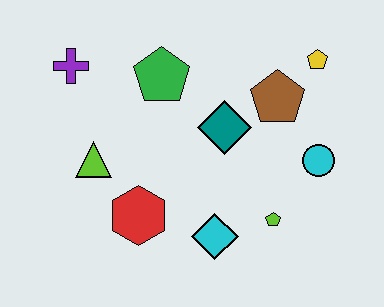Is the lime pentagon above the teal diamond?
No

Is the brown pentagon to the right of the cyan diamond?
Yes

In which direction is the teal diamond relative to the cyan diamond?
The teal diamond is above the cyan diamond.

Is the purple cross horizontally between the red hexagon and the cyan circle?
No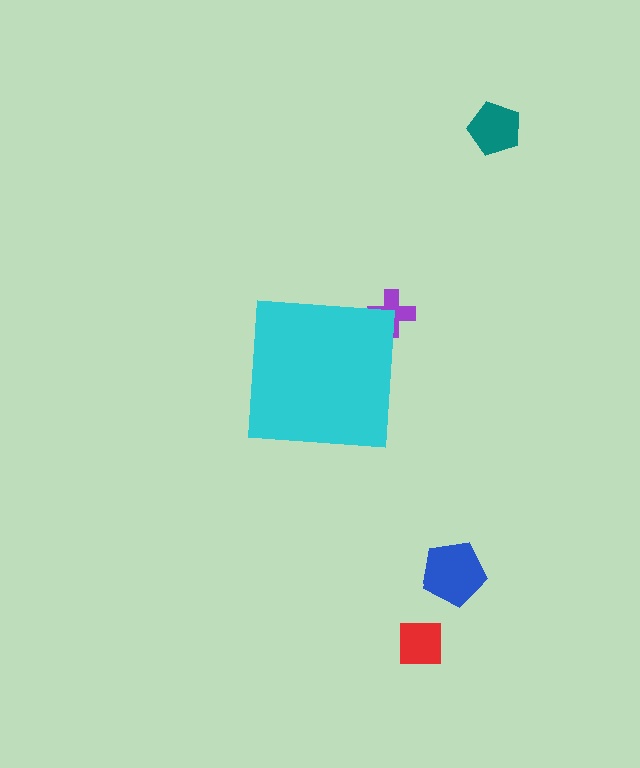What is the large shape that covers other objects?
A cyan square.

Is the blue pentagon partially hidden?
No, the blue pentagon is fully visible.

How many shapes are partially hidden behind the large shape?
1 shape is partially hidden.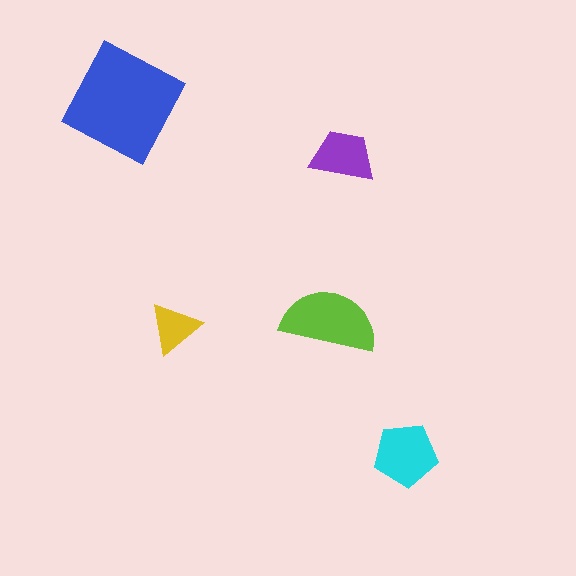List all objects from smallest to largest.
The yellow triangle, the purple trapezoid, the cyan pentagon, the lime semicircle, the blue diamond.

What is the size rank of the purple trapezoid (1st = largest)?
4th.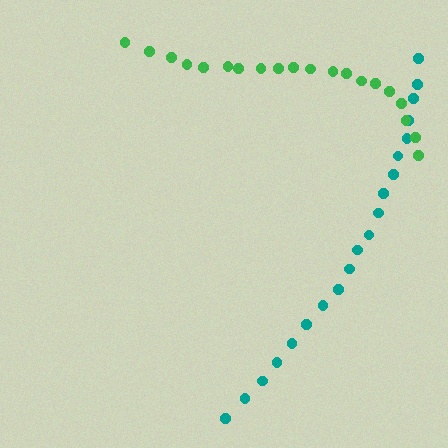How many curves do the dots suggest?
There are 2 distinct paths.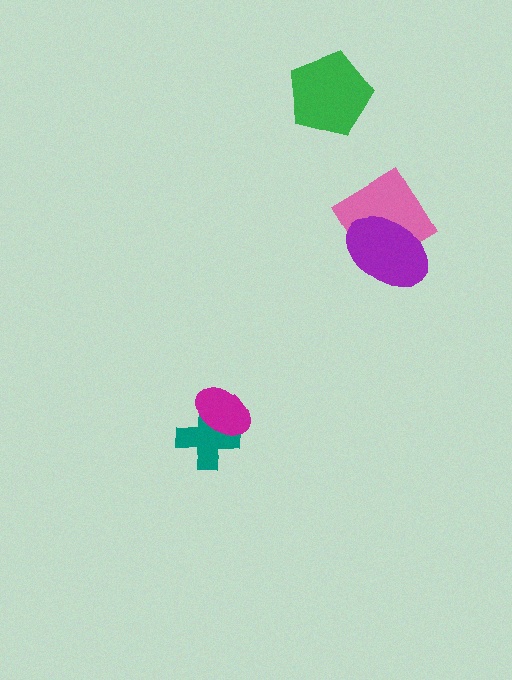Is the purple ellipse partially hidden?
No, no other shape covers it.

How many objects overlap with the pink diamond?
1 object overlaps with the pink diamond.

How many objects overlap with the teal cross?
1 object overlaps with the teal cross.